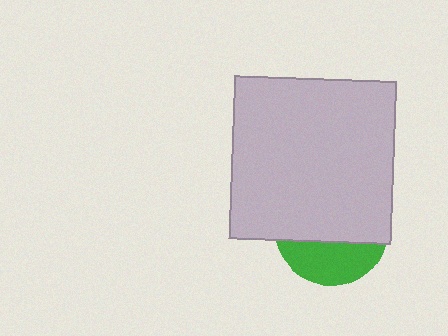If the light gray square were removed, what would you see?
You would see the complete green circle.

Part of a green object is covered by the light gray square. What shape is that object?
It is a circle.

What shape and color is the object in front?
The object in front is a light gray square.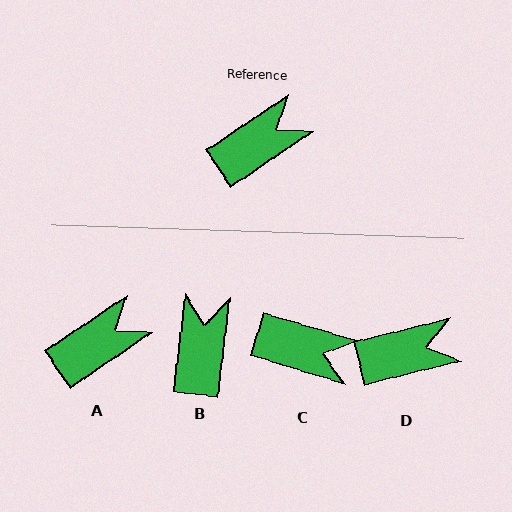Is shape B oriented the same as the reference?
No, it is off by about 49 degrees.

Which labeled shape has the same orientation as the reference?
A.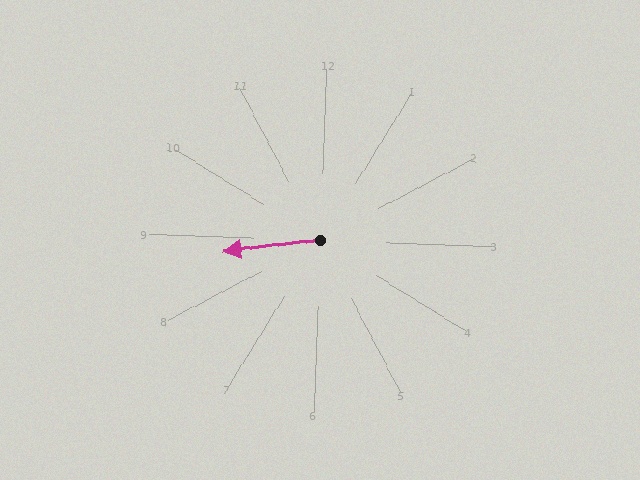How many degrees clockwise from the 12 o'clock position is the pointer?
Approximately 261 degrees.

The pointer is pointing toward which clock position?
Roughly 9 o'clock.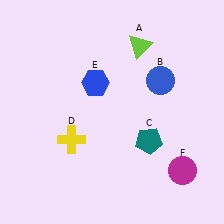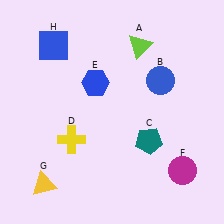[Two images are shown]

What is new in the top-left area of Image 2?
A blue square (H) was added in the top-left area of Image 2.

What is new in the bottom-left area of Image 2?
A yellow triangle (G) was added in the bottom-left area of Image 2.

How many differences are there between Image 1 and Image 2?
There are 2 differences between the two images.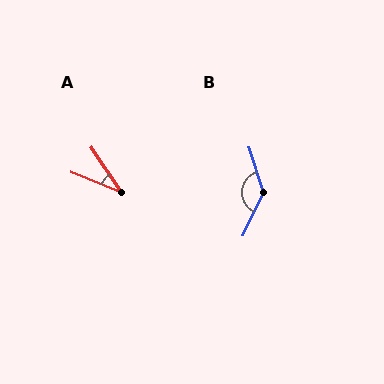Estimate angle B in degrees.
Approximately 138 degrees.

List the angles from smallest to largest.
A (34°), B (138°).